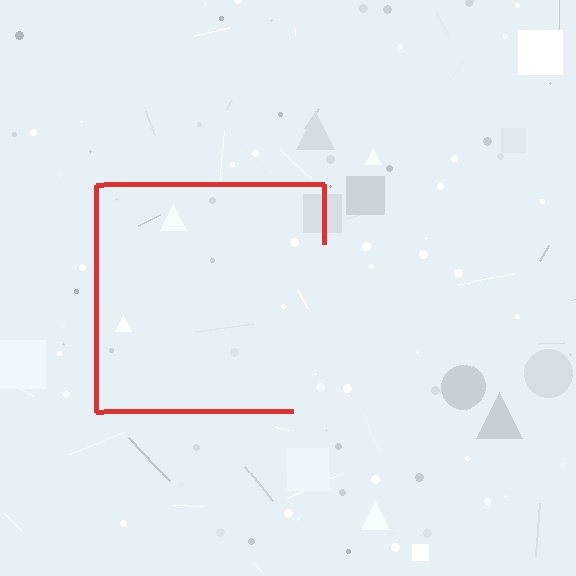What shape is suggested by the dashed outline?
The dashed outline suggests a square.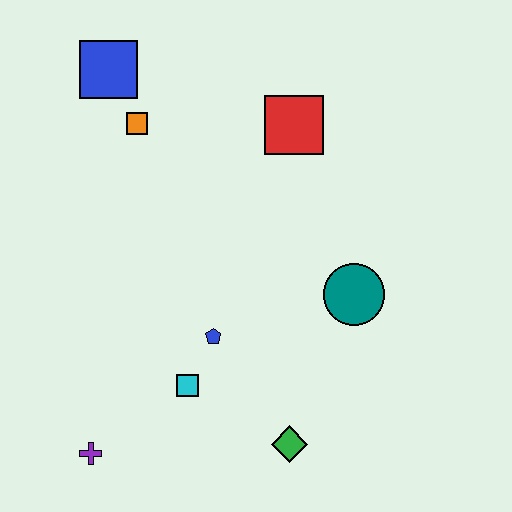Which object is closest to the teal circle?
The blue pentagon is closest to the teal circle.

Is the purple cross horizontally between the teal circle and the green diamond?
No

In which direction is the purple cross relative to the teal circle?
The purple cross is to the left of the teal circle.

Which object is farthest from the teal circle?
The blue square is farthest from the teal circle.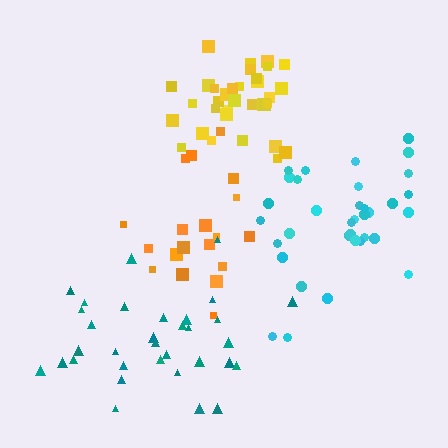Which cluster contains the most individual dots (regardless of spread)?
Cyan (35).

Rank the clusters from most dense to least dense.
yellow, cyan, teal, orange.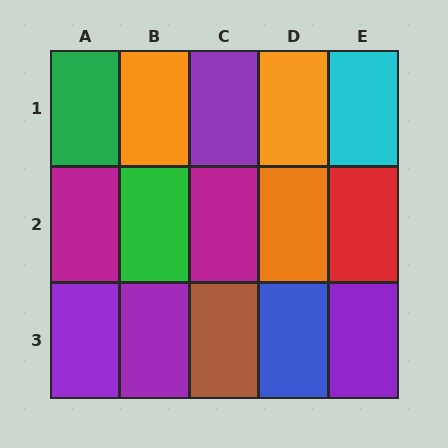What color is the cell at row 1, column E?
Cyan.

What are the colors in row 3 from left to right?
Purple, purple, brown, blue, purple.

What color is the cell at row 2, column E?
Red.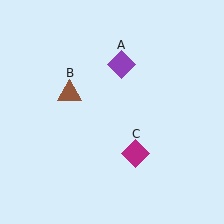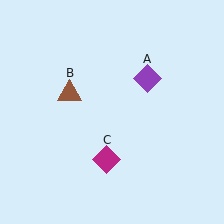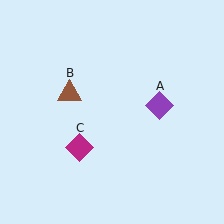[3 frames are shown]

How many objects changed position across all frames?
2 objects changed position: purple diamond (object A), magenta diamond (object C).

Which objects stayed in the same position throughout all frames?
Brown triangle (object B) remained stationary.